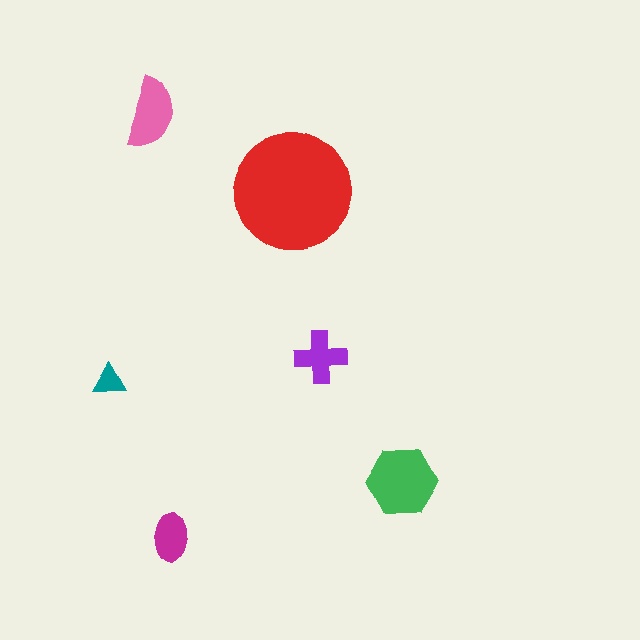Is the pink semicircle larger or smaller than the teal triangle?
Larger.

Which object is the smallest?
The teal triangle.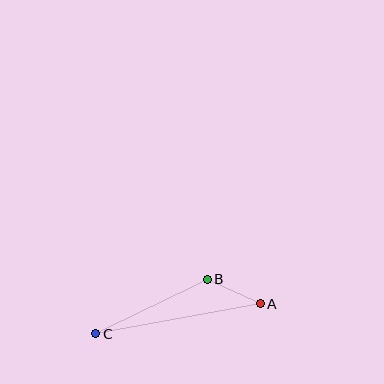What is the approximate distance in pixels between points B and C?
The distance between B and C is approximately 124 pixels.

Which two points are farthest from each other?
Points A and C are farthest from each other.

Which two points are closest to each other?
Points A and B are closest to each other.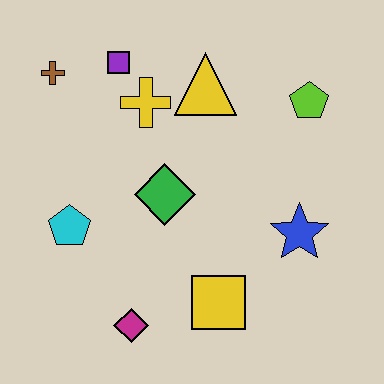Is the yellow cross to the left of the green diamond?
Yes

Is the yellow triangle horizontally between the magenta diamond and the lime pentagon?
Yes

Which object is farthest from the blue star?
The brown cross is farthest from the blue star.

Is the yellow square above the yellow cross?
No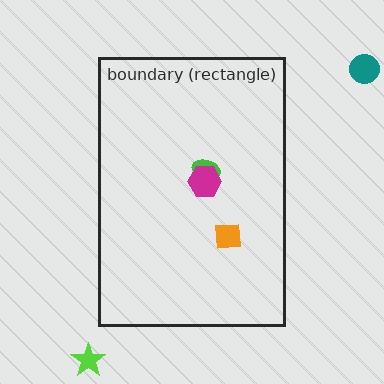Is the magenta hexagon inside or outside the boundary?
Inside.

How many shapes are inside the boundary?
3 inside, 2 outside.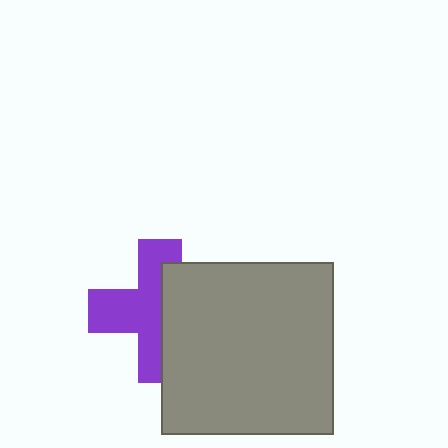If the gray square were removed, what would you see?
You would see the complete purple cross.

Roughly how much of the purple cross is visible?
About half of it is visible (roughly 57%).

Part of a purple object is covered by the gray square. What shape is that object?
It is a cross.